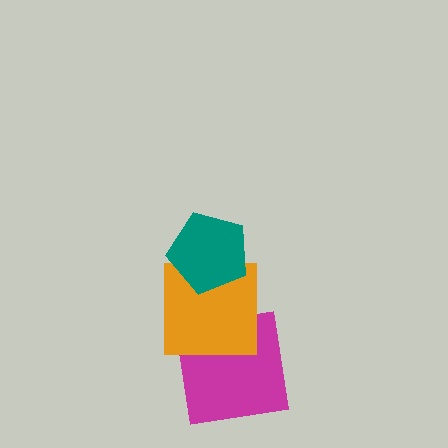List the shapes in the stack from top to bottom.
From top to bottom: the teal pentagon, the orange square, the magenta square.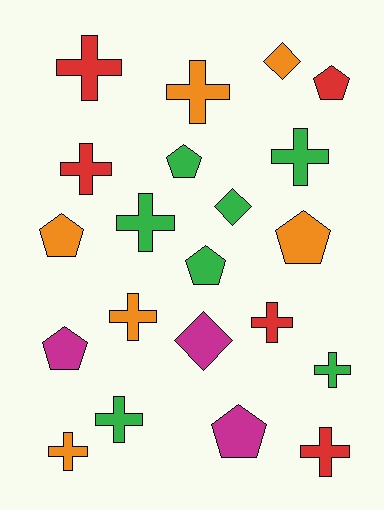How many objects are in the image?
There are 21 objects.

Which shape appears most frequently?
Cross, with 11 objects.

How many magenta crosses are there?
There are no magenta crosses.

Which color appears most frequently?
Green, with 7 objects.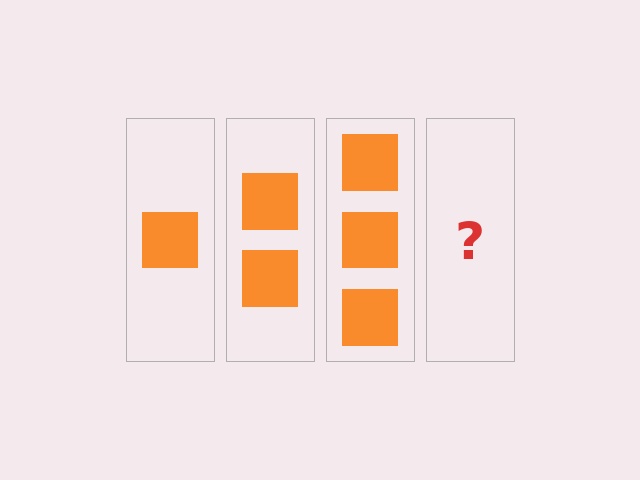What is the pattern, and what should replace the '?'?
The pattern is that each step adds one more square. The '?' should be 4 squares.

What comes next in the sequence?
The next element should be 4 squares.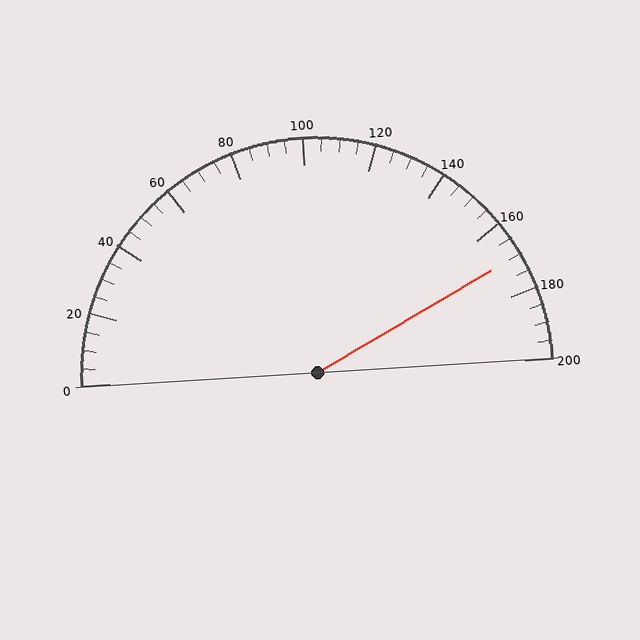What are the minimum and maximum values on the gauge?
The gauge ranges from 0 to 200.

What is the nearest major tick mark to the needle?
The nearest major tick mark is 160.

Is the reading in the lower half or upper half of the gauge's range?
The reading is in the upper half of the range (0 to 200).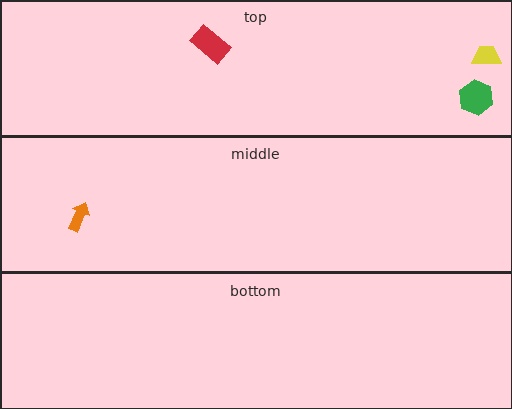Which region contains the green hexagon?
The top region.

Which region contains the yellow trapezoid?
The top region.